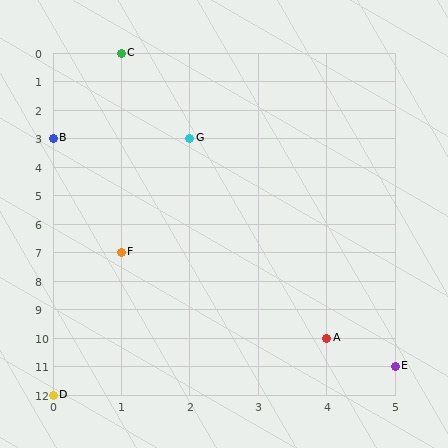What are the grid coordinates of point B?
Point B is at grid coordinates (0, 3).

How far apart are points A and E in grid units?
Points A and E are 1 column and 1 row apart (about 1.4 grid units diagonally).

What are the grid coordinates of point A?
Point A is at grid coordinates (4, 10).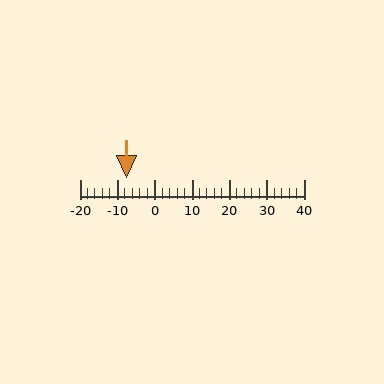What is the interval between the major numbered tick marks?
The major tick marks are spaced 10 units apart.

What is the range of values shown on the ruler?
The ruler shows values from -20 to 40.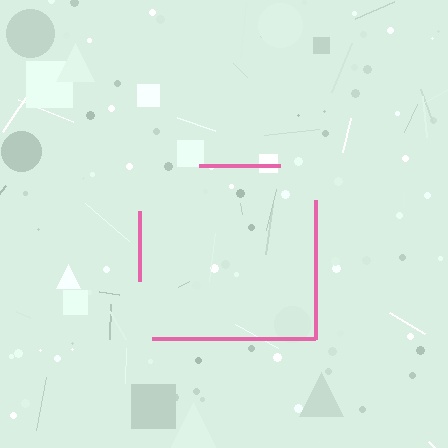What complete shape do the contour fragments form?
The contour fragments form a square.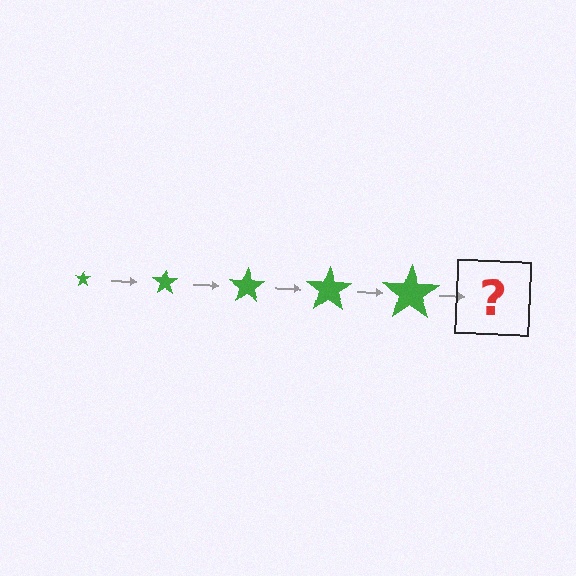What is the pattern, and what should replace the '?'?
The pattern is that the star gets progressively larger each step. The '?' should be a green star, larger than the previous one.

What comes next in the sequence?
The next element should be a green star, larger than the previous one.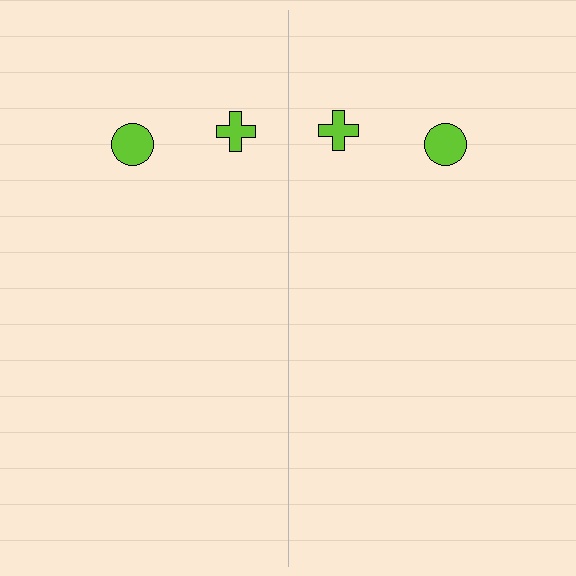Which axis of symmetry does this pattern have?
The pattern has a vertical axis of symmetry running through the center of the image.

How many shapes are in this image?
There are 4 shapes in this image.